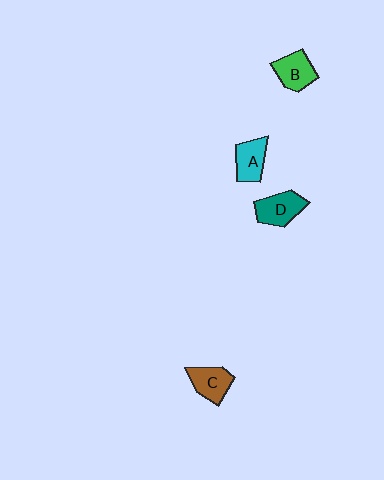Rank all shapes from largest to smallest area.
From largest to smallest: D (teal), B (green), C (brown), A (cyan).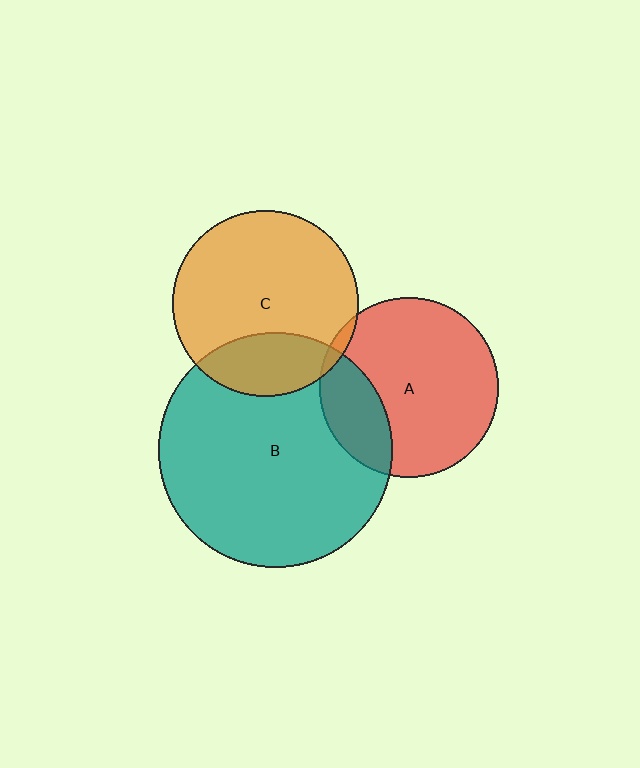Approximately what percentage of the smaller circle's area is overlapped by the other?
Approximately 5%.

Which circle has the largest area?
Circle B (teal).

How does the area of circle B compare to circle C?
Approximately 1.6 times.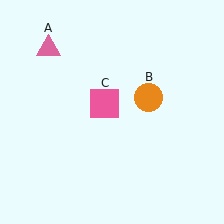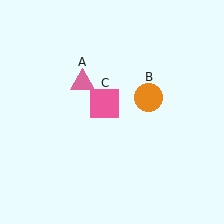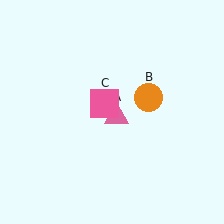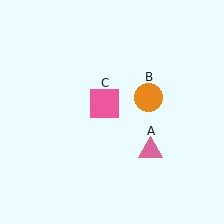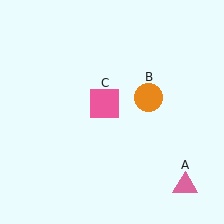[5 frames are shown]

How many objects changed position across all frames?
1 object changed position: pink triangle (object A).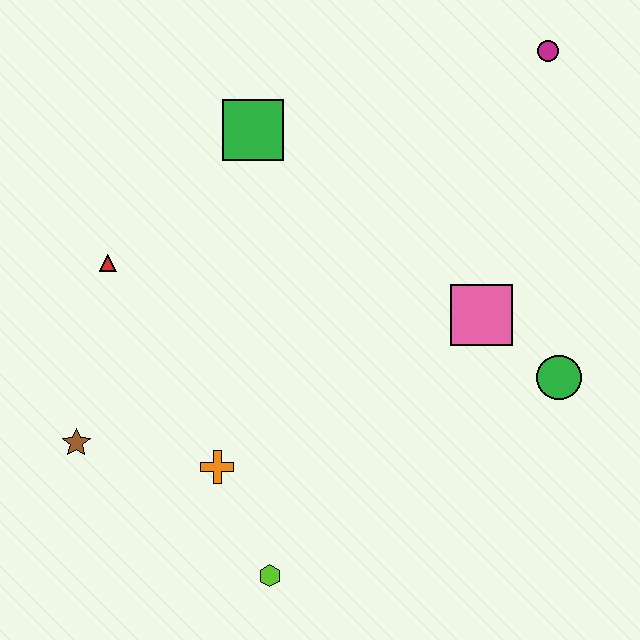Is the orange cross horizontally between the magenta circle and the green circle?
No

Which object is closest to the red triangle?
The brown star is closest to the red triangle.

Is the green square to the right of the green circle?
No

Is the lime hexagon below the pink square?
Yes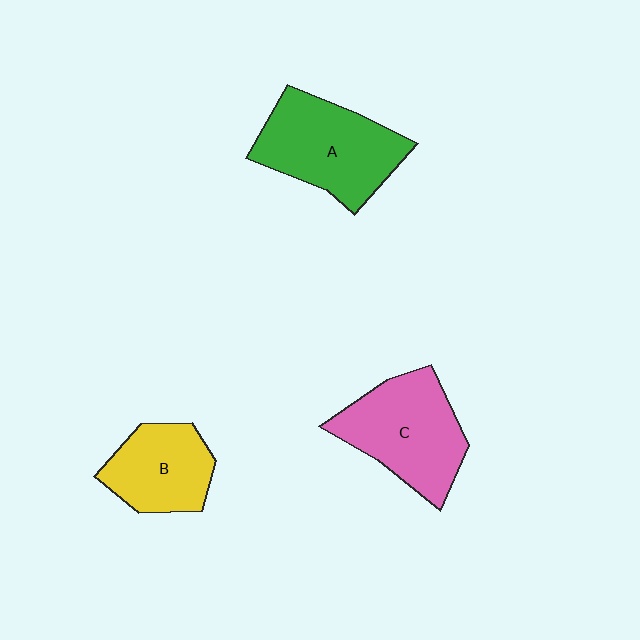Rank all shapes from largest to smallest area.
From largest to smallest: A (green), C (pink), B (yellow).